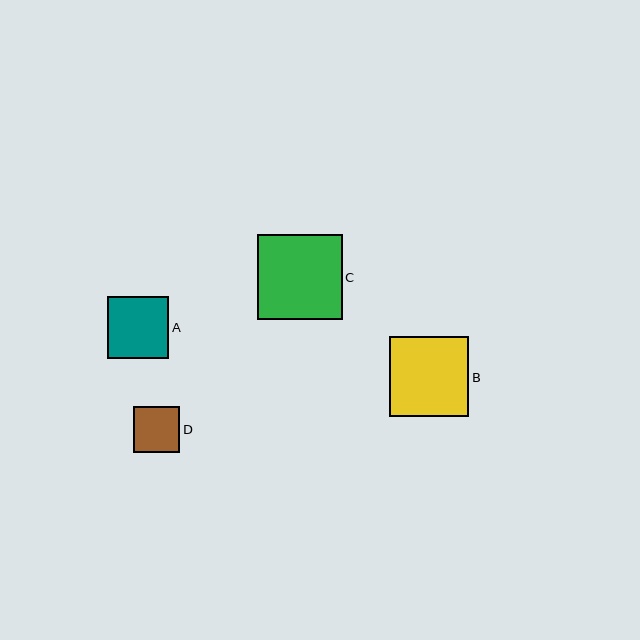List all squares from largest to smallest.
From largest to smallest: C, B, A, D.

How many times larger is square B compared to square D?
Square B is approximately 1.7 times the size of square D.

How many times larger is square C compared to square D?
Square C is approximately 1.8 times the size of square D.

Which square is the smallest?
Square D is the smallest with a size of approximately 46 pixels.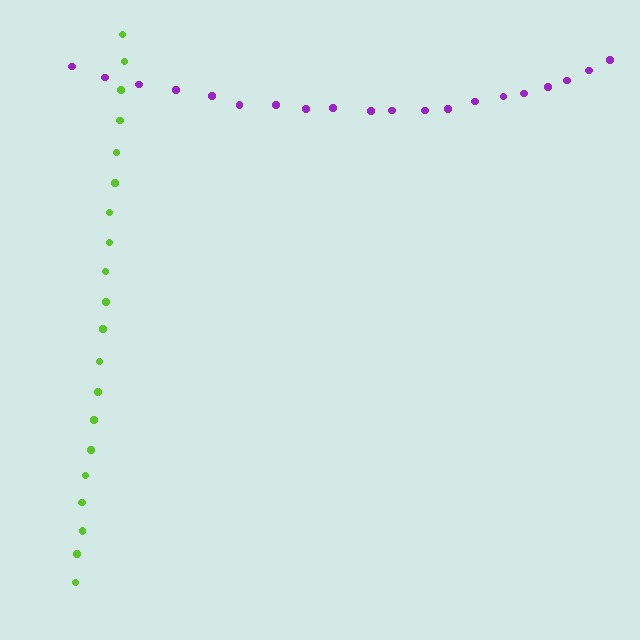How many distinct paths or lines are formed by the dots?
There are 2 distinct paths.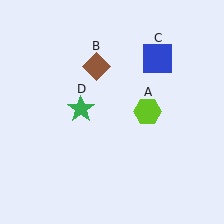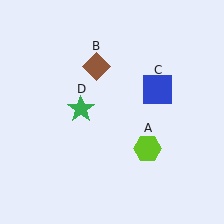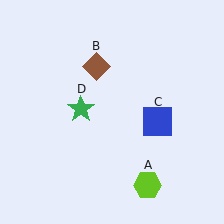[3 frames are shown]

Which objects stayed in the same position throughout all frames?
Brown diamond (object B) and green star (object D) remained stationary.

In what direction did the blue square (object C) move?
The blue square (object C) moved down.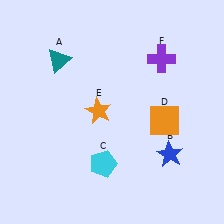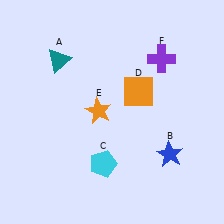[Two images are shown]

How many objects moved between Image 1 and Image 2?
1 object moved between the two images.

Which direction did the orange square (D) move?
The orange square (D) moved up.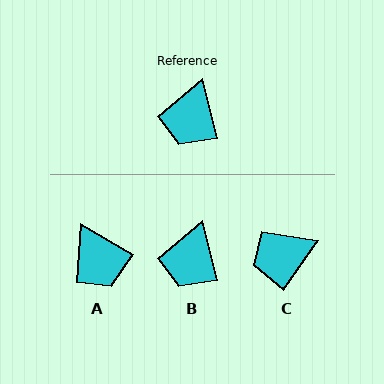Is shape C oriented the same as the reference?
No, it is off by about 49 degrees.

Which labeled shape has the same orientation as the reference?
B.